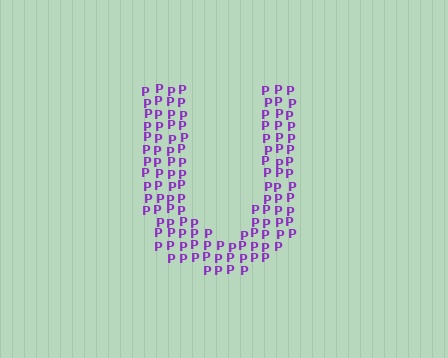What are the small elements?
The small elements are letter P's.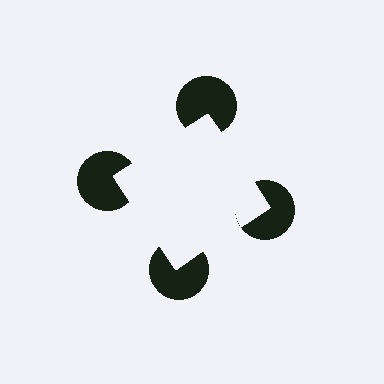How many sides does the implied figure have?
4 sides.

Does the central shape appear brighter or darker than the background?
It typically appears slightly brighter than the background, even though no actual brightness change is drawn.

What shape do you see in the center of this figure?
An illusory square — its edges are inferred from the aligned wedge cuts in the pac-man discs, not physically drawn.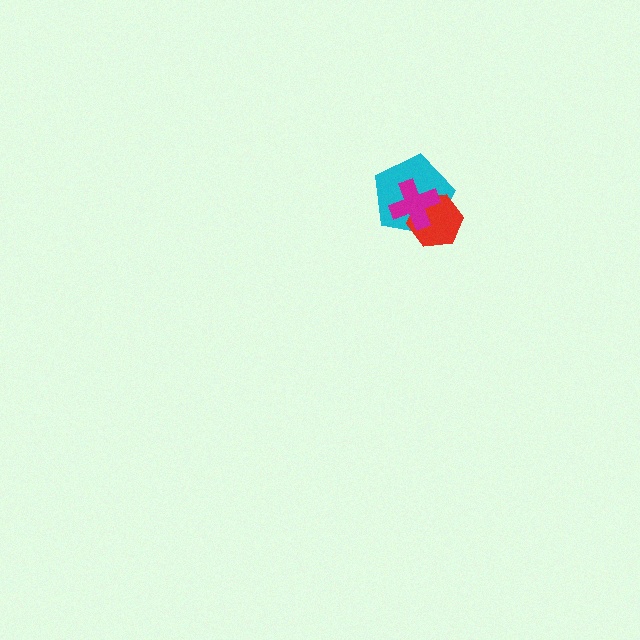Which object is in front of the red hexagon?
The magenta cross is in front of the red hexagon.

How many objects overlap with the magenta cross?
2 objects overlap with the magenta cross.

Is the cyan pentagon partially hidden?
Yes, it is partially covered by another shape.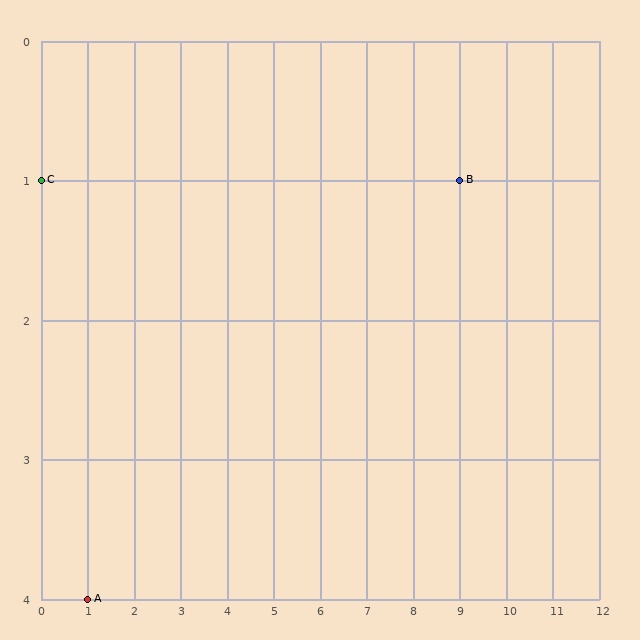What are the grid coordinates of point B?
Point B is at grid coordinates (9, 1).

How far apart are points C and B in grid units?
Points C and B are 9 columns apart.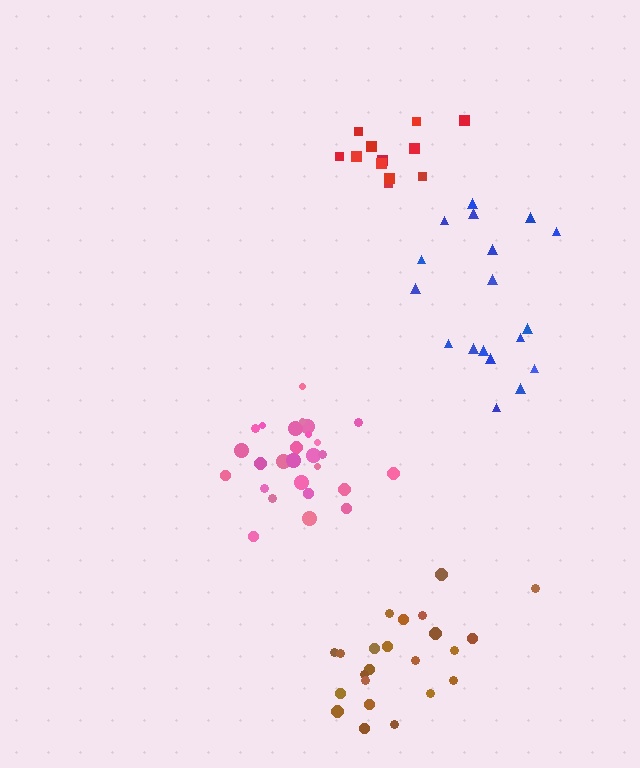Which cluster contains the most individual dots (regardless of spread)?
Pink (27).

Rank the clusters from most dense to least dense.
pink, red, brown, blue.